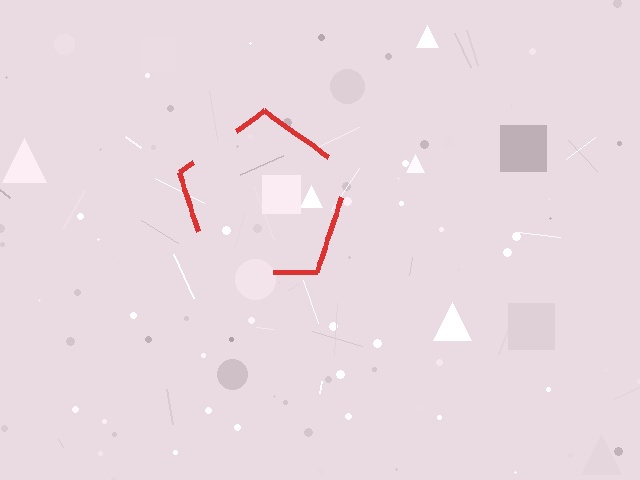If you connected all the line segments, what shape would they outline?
They would outline a pentagon.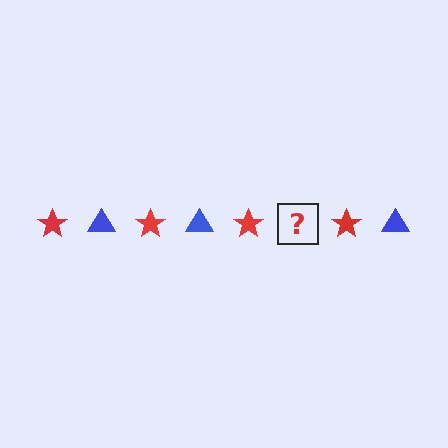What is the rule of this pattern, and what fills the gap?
The rule is that the pattern alternates between red star and blue triangle. The gap should be filled with a blue triangle.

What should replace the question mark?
The question mark should be replaced with a blue triangle.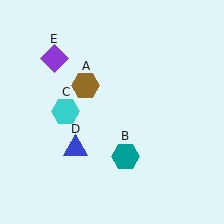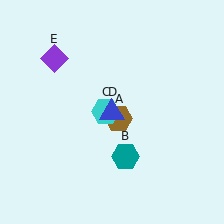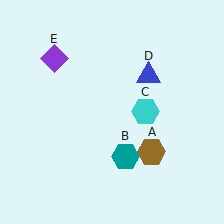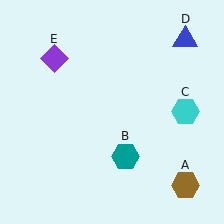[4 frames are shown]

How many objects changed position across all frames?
3 objects changed position: brown hexagon (object A), cyan hexagon (object C), blue triangle (object D).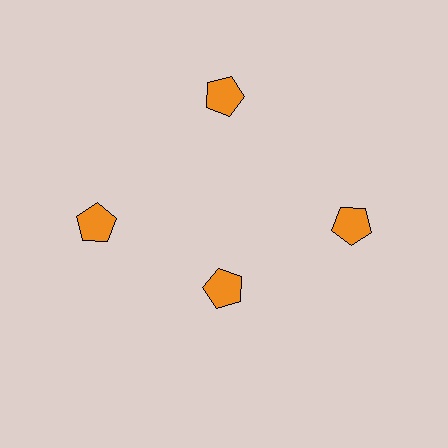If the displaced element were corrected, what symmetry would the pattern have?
It would have 4-fold rotational symmetry — the pattern would map onto itself every 90 degrees.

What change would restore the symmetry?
The symmetry would be restored by moving it outward, back onto the ring so that all 4 pentagons sit at equal angles and equal distance from the center.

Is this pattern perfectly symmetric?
No. The 4 orange pentagons are arranged in a ring, but one element near the 6 o'clock position is pulled inward toward the center, breaking the 4-fold rotational symmetry.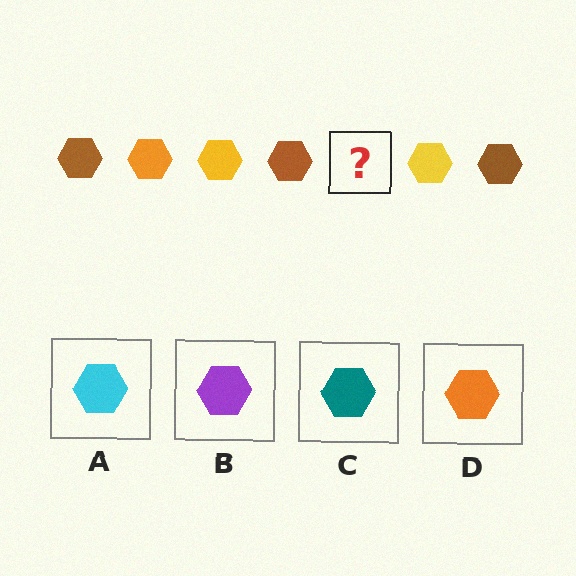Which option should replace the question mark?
Option D.